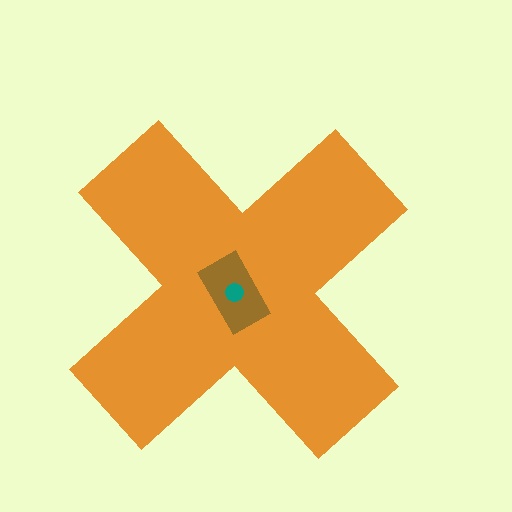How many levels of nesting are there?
3.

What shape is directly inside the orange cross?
The brown rectangle.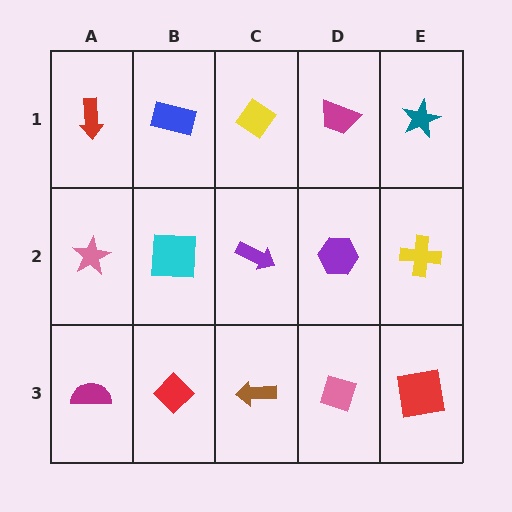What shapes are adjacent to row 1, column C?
A purple arrow (row 2, column C), a blue rectangle (row 1, column B), a magenta trapezoid (row 1, column D).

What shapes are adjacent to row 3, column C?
A purple arrow (row 2, column C), a red diamond (row 3, column B), a pink diamond (row 3, column D).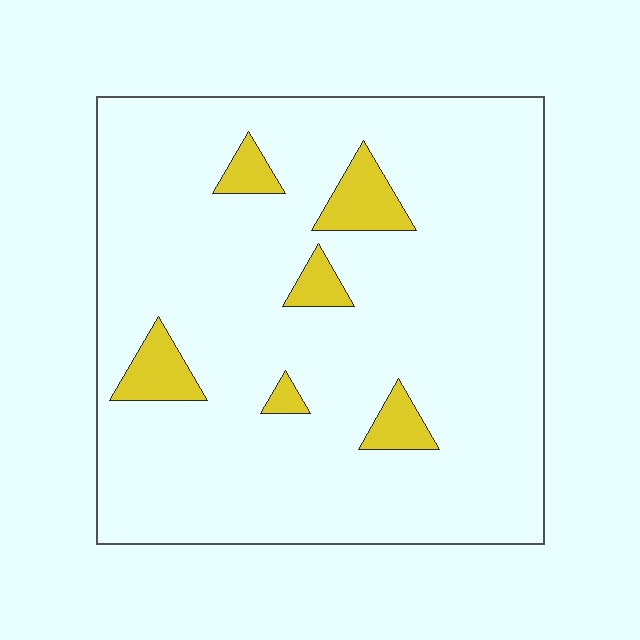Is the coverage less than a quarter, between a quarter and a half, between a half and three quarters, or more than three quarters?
Less than a quarter.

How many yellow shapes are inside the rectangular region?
6.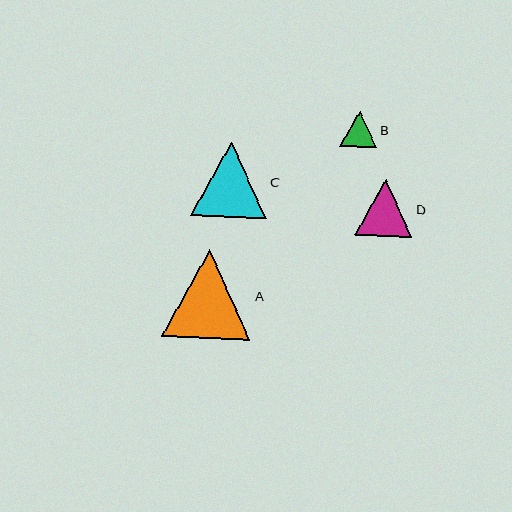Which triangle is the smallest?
Triangle B is the smallest with a size of approximately 36 pixels.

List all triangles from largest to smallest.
From largest to smallest: A, C, D, B.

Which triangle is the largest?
Triangle A is the largest with a size of approximately 88 pixels.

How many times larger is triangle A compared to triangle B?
Triangle A is approximately 2.4 times the size of triangle B.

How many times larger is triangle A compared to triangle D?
Triangle A is approximately 1.6 times the size of triangle D.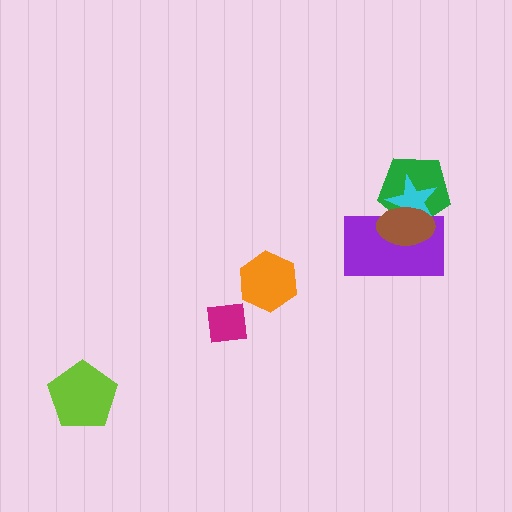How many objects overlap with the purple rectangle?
3 objects overlap with the purple rectangle.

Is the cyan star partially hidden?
Yes, it is partially covered by another shape.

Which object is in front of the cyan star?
The brown ellipse is in front of the cyan star.